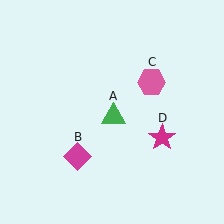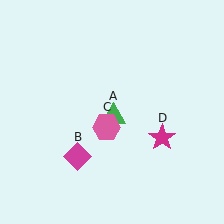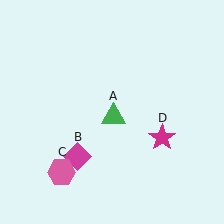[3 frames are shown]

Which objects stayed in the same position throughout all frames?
Green triangle (object A) and magenta diamond (object B) and magenta star (object D) remained stationary.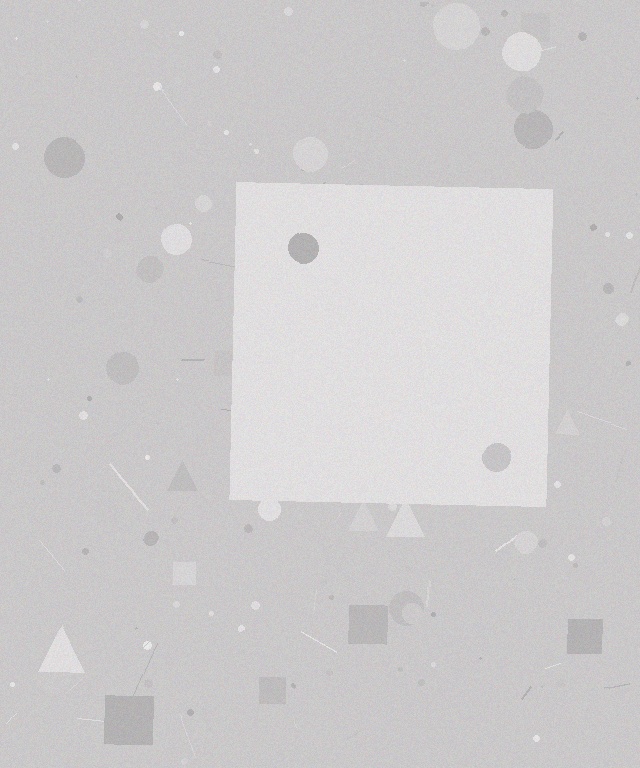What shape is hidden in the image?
A square is hidden in the image.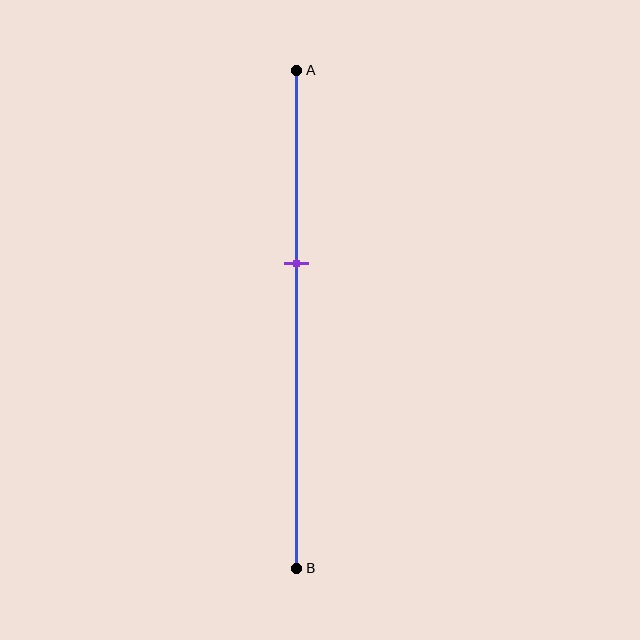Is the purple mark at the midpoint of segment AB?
No, the mark is at about 40% from A, not at the 50% midpoint.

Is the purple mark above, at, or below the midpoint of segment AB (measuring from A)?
The purple mark is above the midpoint of segment AB.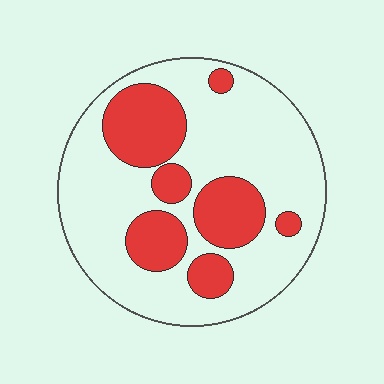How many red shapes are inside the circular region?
7.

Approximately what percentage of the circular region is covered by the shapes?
Approximately 30%.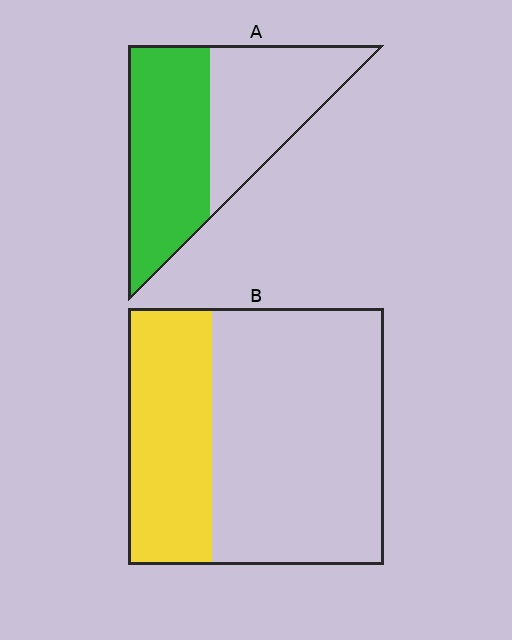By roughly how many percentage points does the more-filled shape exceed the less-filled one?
By roughly 20 percentage points (A over B).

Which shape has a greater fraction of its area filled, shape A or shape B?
Shape A.